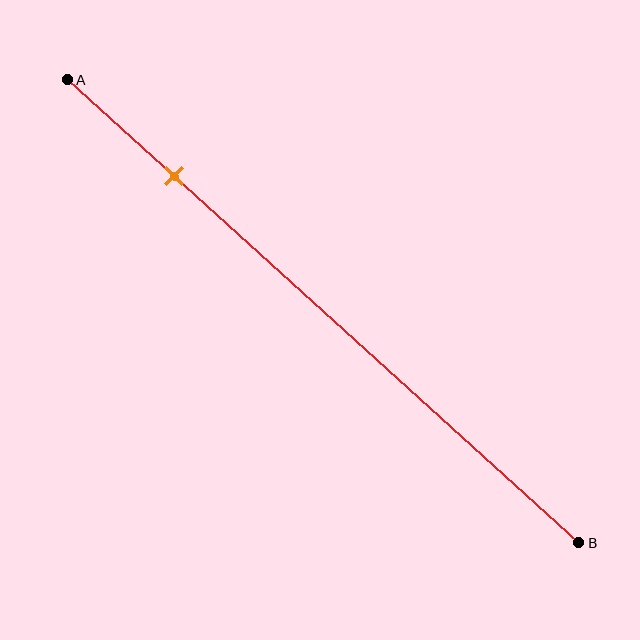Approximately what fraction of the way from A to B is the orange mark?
The orange mark is approximately 20% of the way from A to B.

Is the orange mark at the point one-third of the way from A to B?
No, the mark is at about 20% from A, not at the 33% one-third point.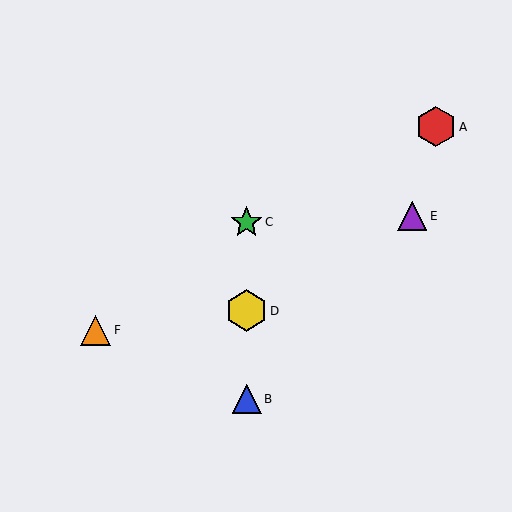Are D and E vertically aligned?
No, D is at x≈247 and E is at x≈412.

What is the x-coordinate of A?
Object A is at x≈436.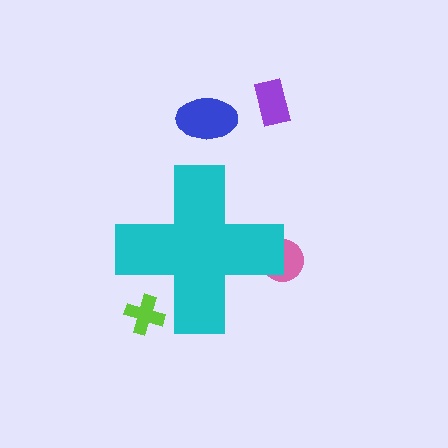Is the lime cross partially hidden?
Yes, the lime cross is partially hidden behind the cyan cross.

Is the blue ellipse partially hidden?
No, the blue ellipse is fully visible.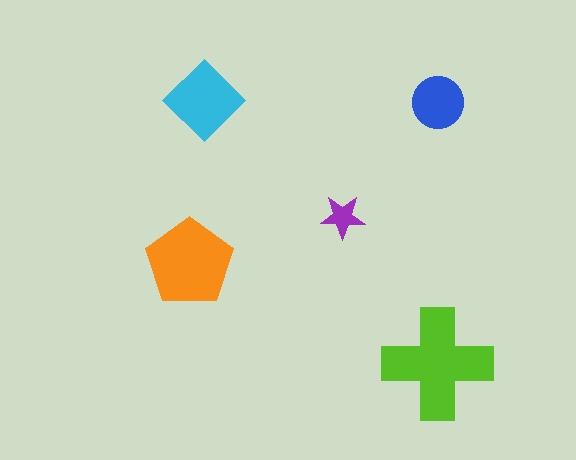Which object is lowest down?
The lime cross is bottommost.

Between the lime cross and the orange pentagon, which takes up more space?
The lime cross.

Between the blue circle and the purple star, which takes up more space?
The blue circle.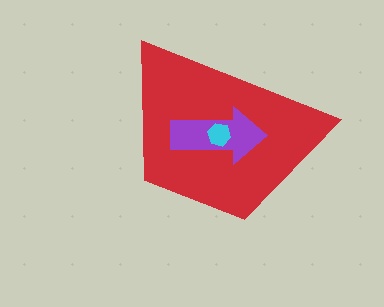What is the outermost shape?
The red trapezoid.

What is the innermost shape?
The cyan hexagon.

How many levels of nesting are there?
3.